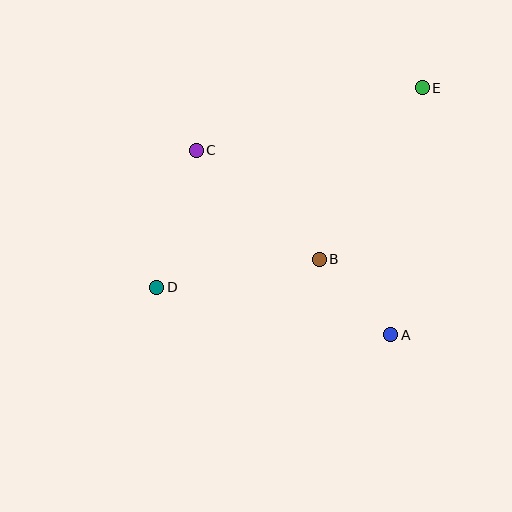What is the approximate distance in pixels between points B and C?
The distance between B and C is approximately 164 pixels.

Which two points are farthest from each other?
Points D and E are farthest from each other.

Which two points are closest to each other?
Points A and B are closest to each other.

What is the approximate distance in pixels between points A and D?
The distance between A and D is approximately 239 pixels.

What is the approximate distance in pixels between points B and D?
The distance between B and D is approximately 165 pixels.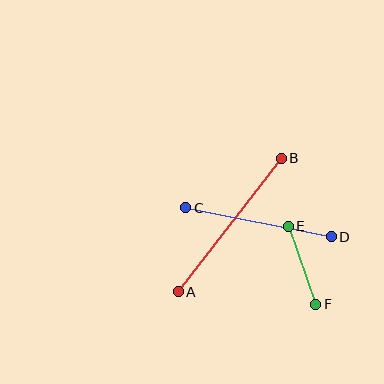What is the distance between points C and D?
The distance is approximately 148 pixels.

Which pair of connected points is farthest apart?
Points A and B are farthest apart.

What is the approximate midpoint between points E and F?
The midpoint is at approximately (302, 265) pixels.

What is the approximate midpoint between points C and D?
The midpoint is at approximately (258, 222) pixels.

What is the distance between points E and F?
The distance is approximately 83 pixels.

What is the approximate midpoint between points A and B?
The midpoint is at approximately (230, 225) pixels.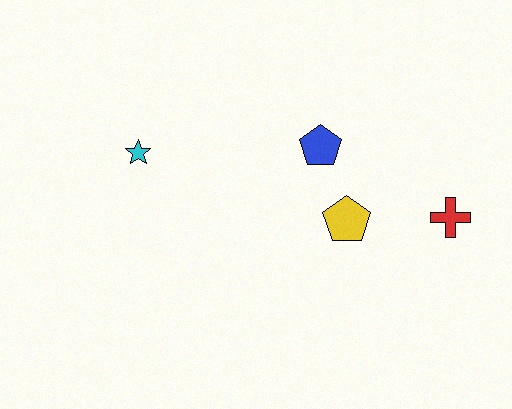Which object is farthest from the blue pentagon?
The cyan star is farthest from the blue pentagon.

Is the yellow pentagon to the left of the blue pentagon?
No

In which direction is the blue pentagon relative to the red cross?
The blue pentagon is to the left of the red cross.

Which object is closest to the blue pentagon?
The yellow pentagon is closest to the blue pentagon.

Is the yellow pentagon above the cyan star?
No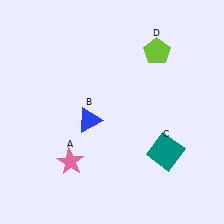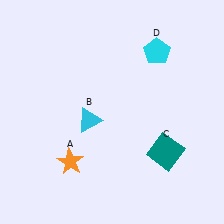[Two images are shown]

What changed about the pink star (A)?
In Image 1, A is pink. In Image 2, it changed to orange.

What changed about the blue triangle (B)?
In Image 1, B is blue. In Image 2, it changed to cyan.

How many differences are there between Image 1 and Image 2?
There are 3 differences between the two images.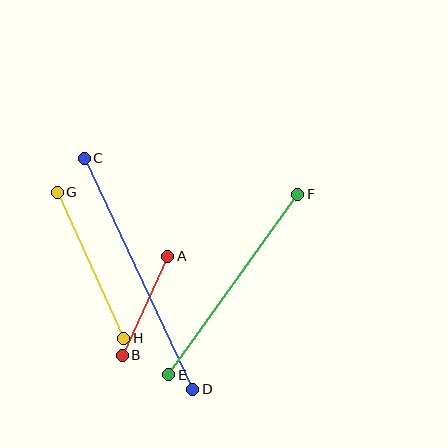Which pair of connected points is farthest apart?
Points C and D are farthest apart.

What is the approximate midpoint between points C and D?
The midpoint is at approximately (138, 274) pixels.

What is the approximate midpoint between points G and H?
The midpoint is at approximately (90, 265) pixels.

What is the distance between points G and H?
The distance is approximately 161 pixels.